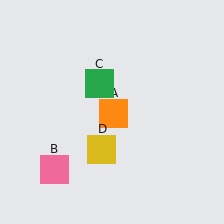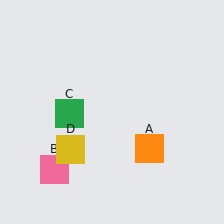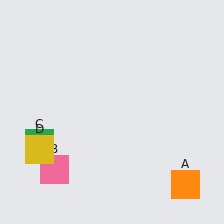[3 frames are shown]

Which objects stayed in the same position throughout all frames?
Pink square (object B) remained stationary.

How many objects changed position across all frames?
3 objects changed position: orange square (object A), green square (object C), yellow square (object D).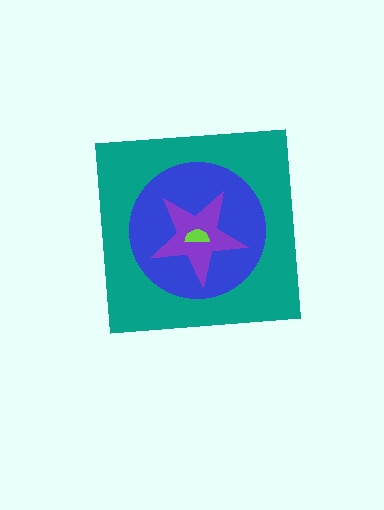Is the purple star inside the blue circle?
Yes.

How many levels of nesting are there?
4.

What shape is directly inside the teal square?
The blue circle.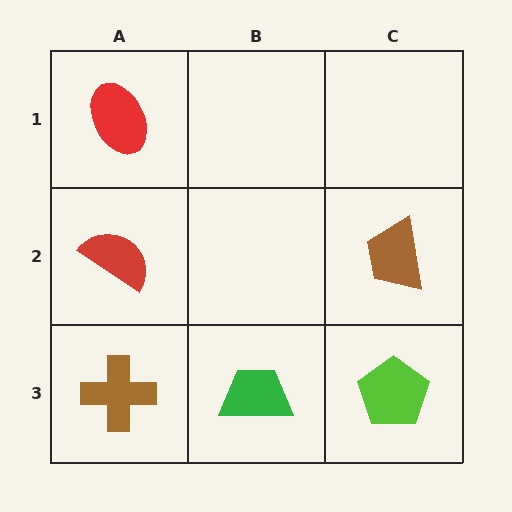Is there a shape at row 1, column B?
No, that cell is empty.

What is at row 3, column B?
A green trapezoid.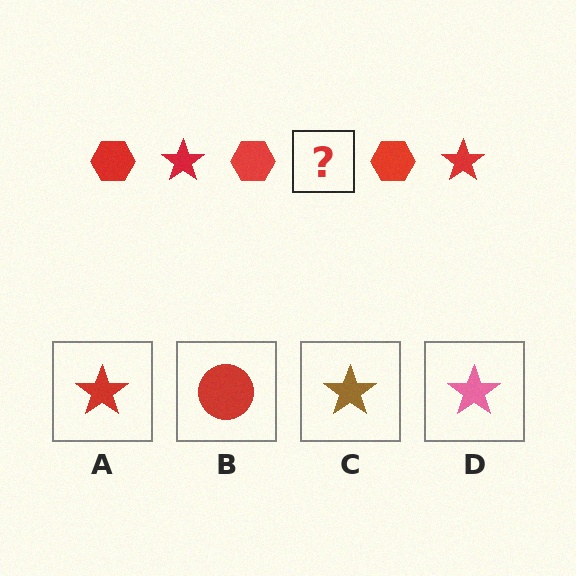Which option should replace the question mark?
Option A.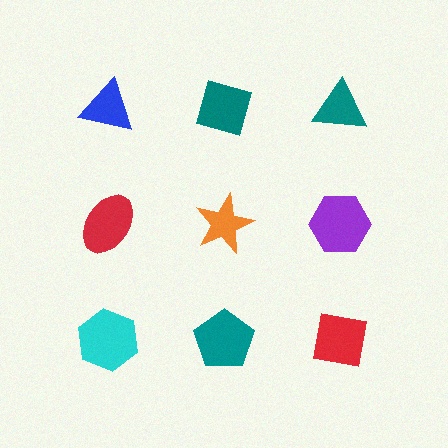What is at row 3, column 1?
A cyan hexagon.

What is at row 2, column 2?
An orange star.